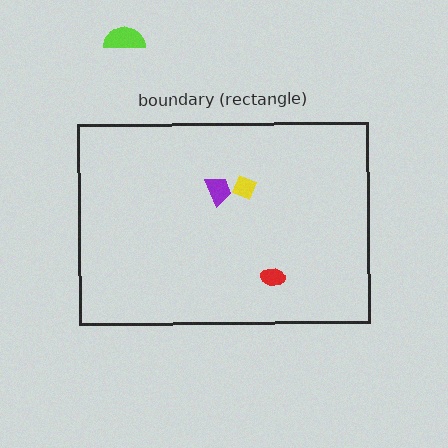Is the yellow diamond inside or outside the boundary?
Inside.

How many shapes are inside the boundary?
3 inside, 1 outside.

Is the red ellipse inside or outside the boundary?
Inside.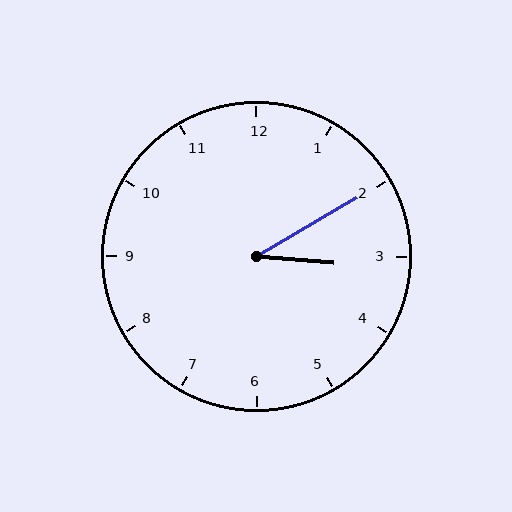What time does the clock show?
3:10.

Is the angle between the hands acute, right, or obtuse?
It is acute.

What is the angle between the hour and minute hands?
Approximately 35 degrees.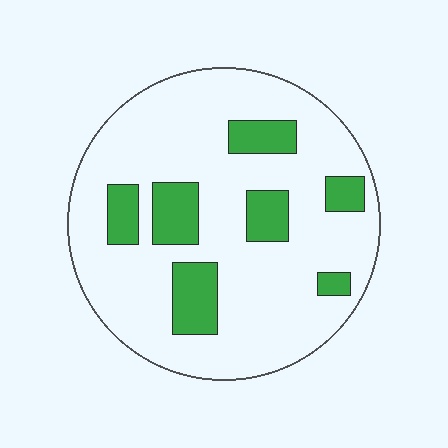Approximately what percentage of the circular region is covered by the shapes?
Approximately 20%.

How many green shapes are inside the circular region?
7.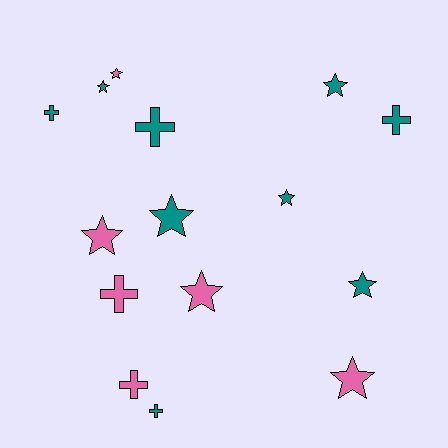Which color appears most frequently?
Teal, with 9 objects.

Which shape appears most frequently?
Star, with 9 objects.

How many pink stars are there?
There are 4 pink stars.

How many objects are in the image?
There are 15 objects.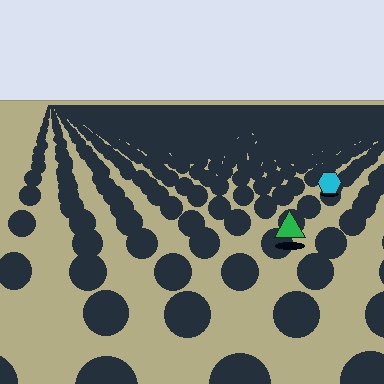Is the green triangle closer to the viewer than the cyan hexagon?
Yes. The green triangle is closer — you can tell from the texture gradient: the ground texture is coarser near it.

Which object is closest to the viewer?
The green triangle is closest. The texture marks near it are larger and more spread out.